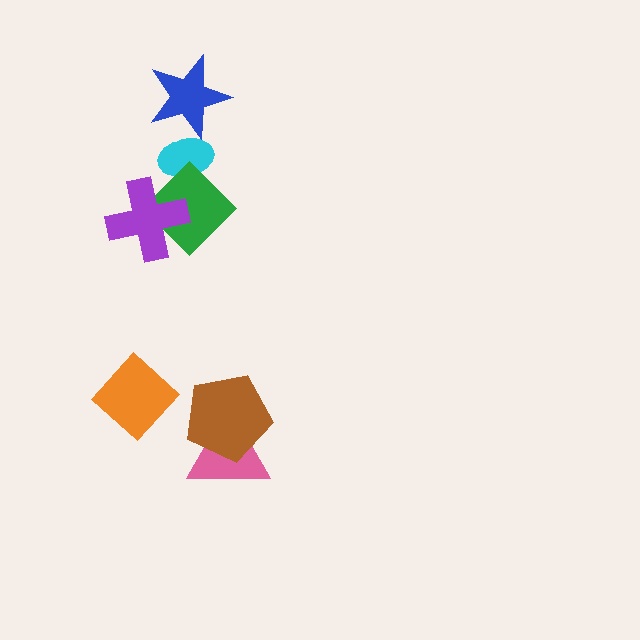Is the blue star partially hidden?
Yes, it is partially covered by another shape.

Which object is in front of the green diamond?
The purple cross is in front of the green diamond.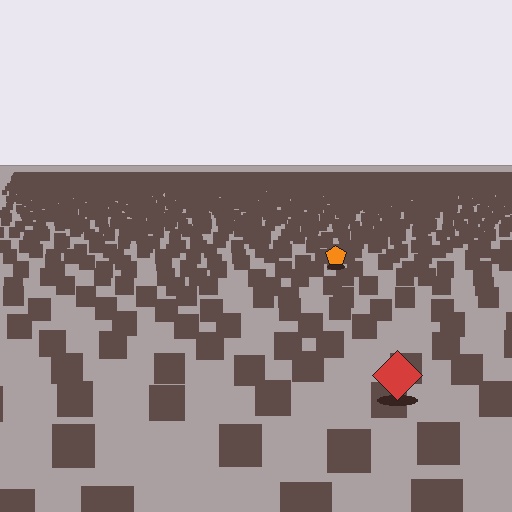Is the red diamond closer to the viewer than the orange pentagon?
Yes. The red diamond is closer — you can tell from the texture gradient: the ground texture is coarser near it.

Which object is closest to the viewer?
The red diamond is closest. The texture marks near it are larger and more spread out.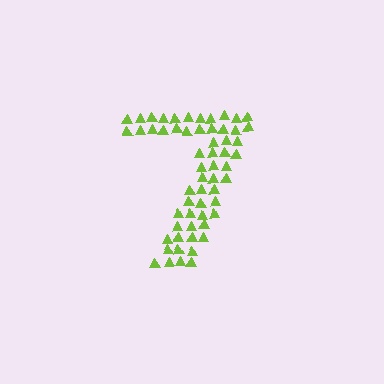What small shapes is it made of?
It is made of small triangles.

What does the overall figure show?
The overall figure shows the digit 7.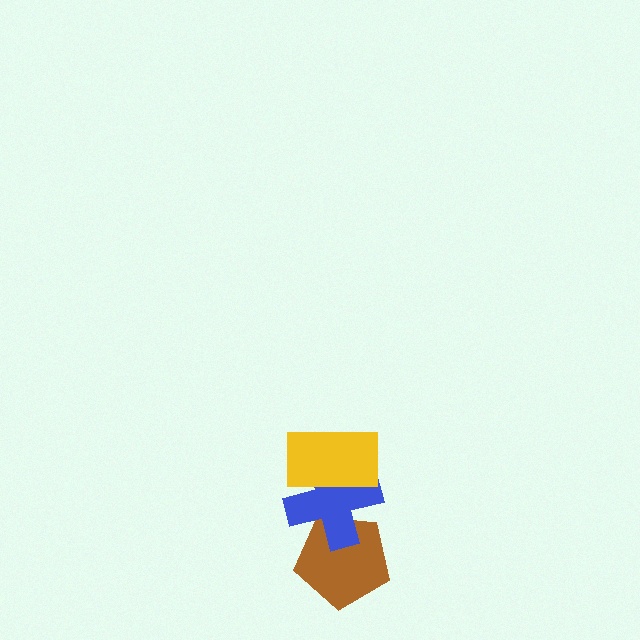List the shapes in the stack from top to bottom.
From top to bottom: the yellow rectangle, the blue cross, the brown pentagon.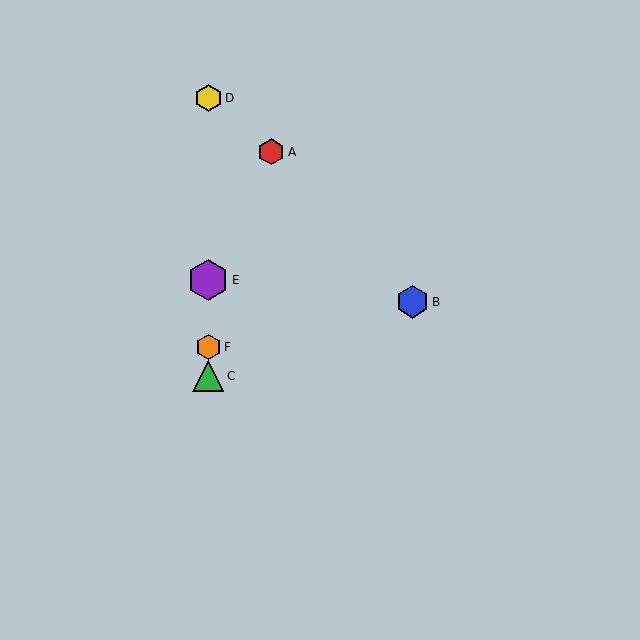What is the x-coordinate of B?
Object B is at x≈413.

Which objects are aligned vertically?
Objects C, D, E, F are aligned vertically.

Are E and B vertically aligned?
No, E is at x≈208 and B is at x≈413.